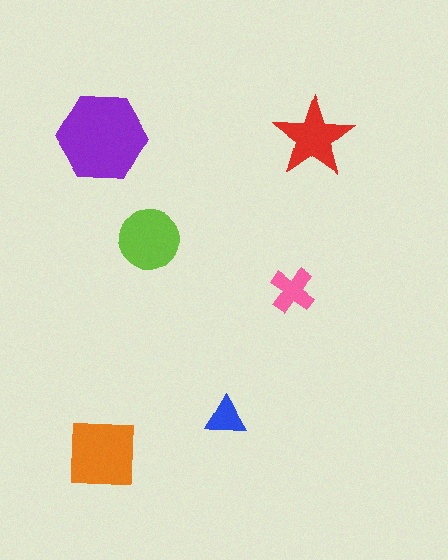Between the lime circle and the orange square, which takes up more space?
The orange square.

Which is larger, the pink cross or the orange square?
The orange square.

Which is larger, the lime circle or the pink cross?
The lime circle.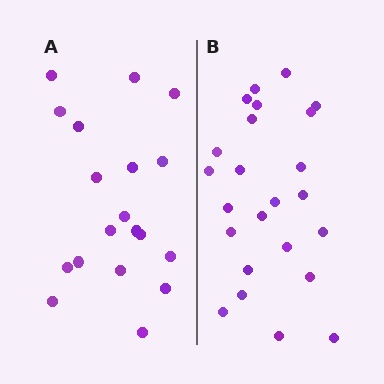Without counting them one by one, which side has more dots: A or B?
Region B (the right region) has more dots.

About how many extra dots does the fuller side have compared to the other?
Region B has about 5 more dots than region A.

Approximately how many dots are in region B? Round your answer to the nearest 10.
About 20 dots. (The exact count is 24, which rounds to 20.)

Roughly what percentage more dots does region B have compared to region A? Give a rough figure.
About 25% more.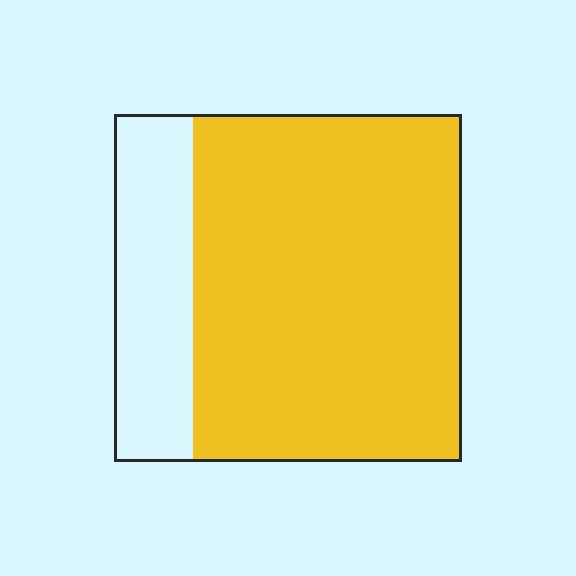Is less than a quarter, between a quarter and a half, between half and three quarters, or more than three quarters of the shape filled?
More than three quarters.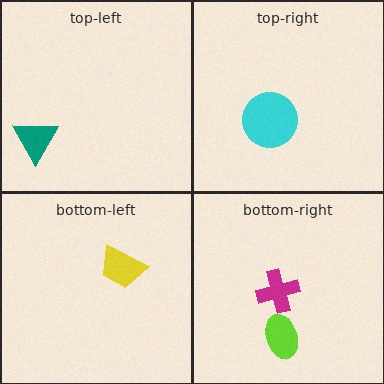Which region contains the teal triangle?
The top-left region.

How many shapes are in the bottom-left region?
1.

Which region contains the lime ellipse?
The bottom-right region.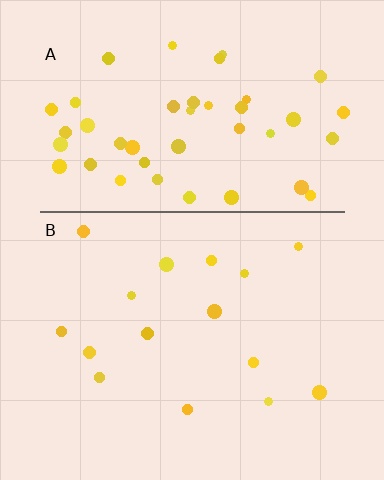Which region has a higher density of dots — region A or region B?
A (the top).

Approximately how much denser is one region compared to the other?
Approximately 3.0× — region A over region B.